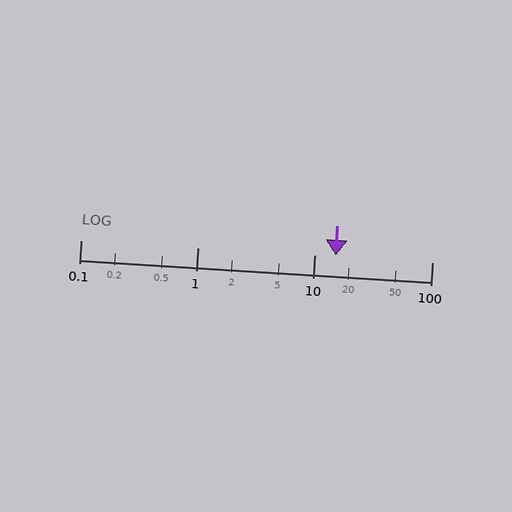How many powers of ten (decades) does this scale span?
The scale spans 3 decades, from 0.1 to 100.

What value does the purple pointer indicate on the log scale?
The pointer indicates approximately 15.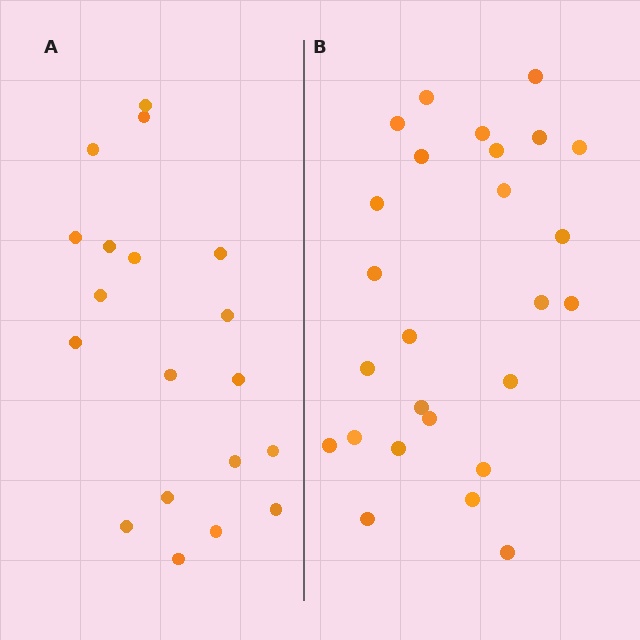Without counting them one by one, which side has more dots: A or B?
Region B (the right region) has more dots.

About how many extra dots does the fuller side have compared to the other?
Region B has roughly 8 or so more dots than region A.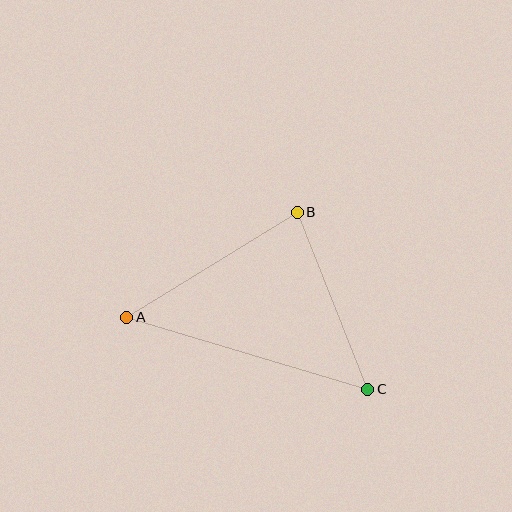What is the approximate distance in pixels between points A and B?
The distance between A and B is approximately 200 pixels.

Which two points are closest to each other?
Points B and C are closest to each other.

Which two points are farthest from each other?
Points A and C are farthest from each other.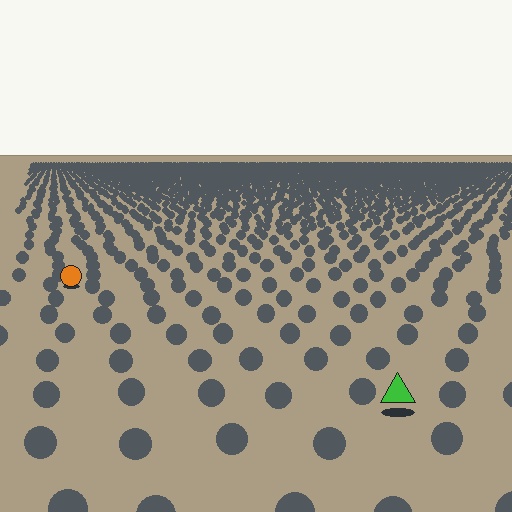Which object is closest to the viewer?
The green triangle is closest. The texture marks near it are larger and more spread out.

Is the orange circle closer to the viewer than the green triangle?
No. The green triangle is closer — you can tell from the texture gradient: the ground texture is coarser near it.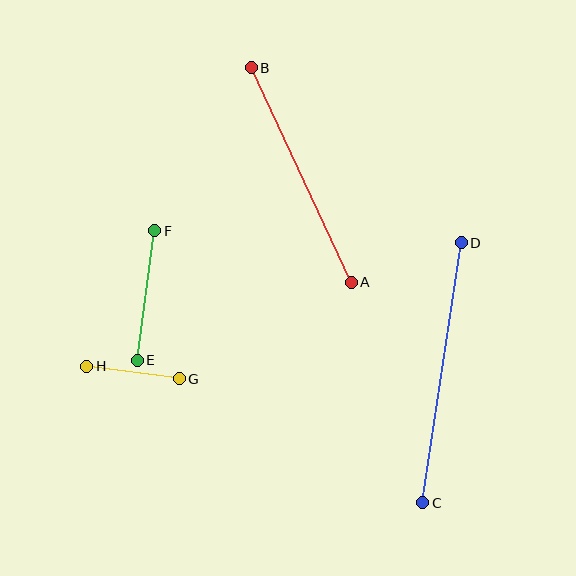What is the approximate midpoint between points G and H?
The midpoint is at approximately (133, 372) pixels.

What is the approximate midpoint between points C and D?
The midpoint is at approximately (442, 373) pixels.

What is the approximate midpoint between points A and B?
The midpoint is at approximately (301, 175) pixels.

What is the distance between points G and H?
The distance is approximately 93 pixels.